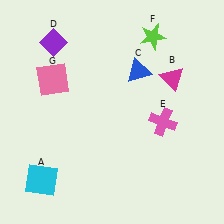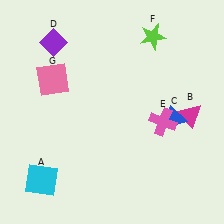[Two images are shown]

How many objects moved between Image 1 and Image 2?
2 objects moved between the two images.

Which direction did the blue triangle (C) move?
The blue triangle (C) moved down.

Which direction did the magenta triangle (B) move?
The magenta triangle (B) moved down.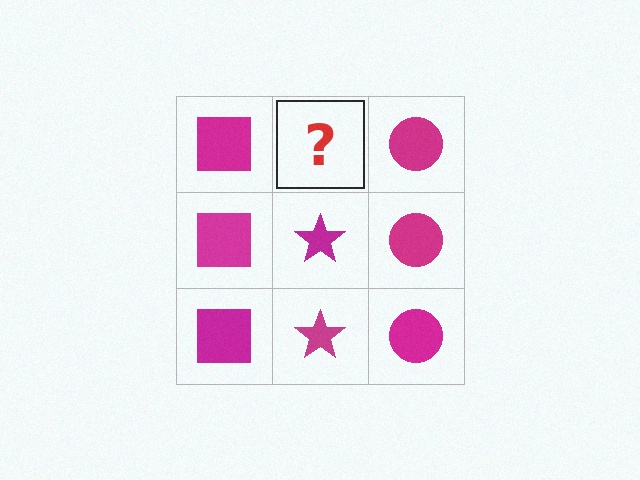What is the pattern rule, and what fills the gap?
The rule is that each column has a consistent shape. The gap should be filled with a magenta star.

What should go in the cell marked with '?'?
The missing cell should contain a magenta star.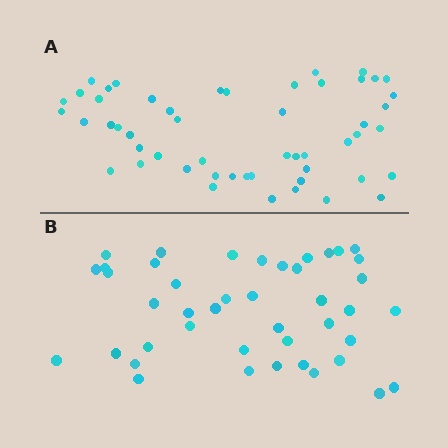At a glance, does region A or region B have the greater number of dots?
Region A (the top region) has more dots.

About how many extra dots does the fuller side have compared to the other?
Region A has roughly 8 or so more dots than region B.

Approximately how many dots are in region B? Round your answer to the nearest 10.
About 40 dots. (The exact count is 43, which rounds to 40.)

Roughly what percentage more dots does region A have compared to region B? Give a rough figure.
About 20% more.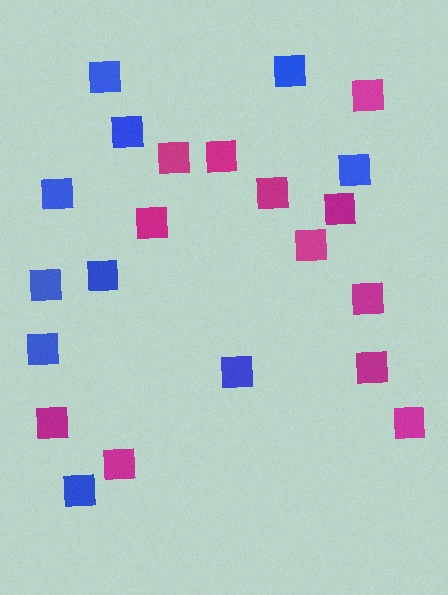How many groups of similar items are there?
There are 2 groups: one group of magenta squares (12) and one group of blue squares (10).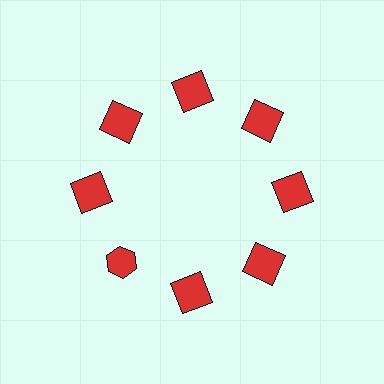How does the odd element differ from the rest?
It has a different shape: hexagon instead of square.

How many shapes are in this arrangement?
There are 8 shapes arranged in a ring pattern.